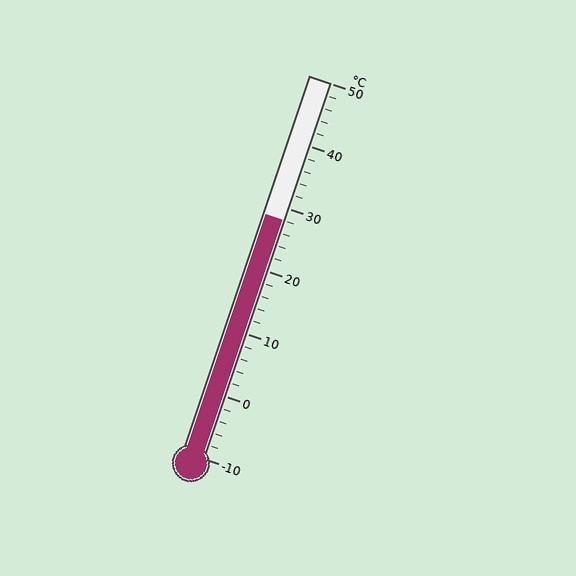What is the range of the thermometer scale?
The thermometer scale ranges from -10°C to 50°C.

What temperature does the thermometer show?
The thermometer shows approximately 28°C.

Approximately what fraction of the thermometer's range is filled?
The thermometer is filled to approximately 65% of its range.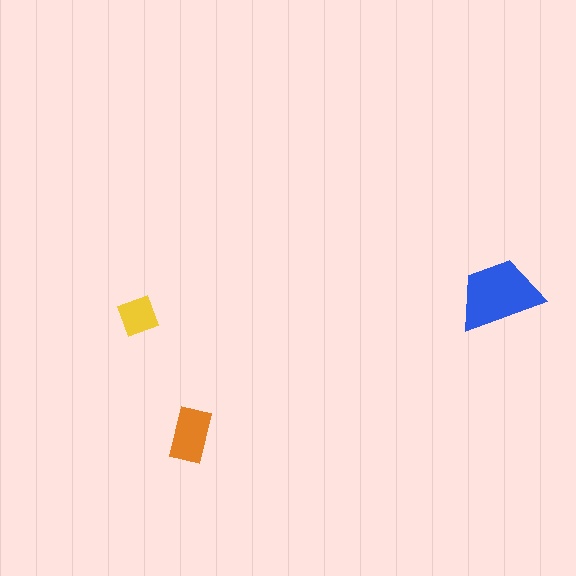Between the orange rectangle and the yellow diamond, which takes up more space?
The orange rectangle.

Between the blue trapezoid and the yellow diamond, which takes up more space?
The blue trapezoid.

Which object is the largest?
The blue trapezoid.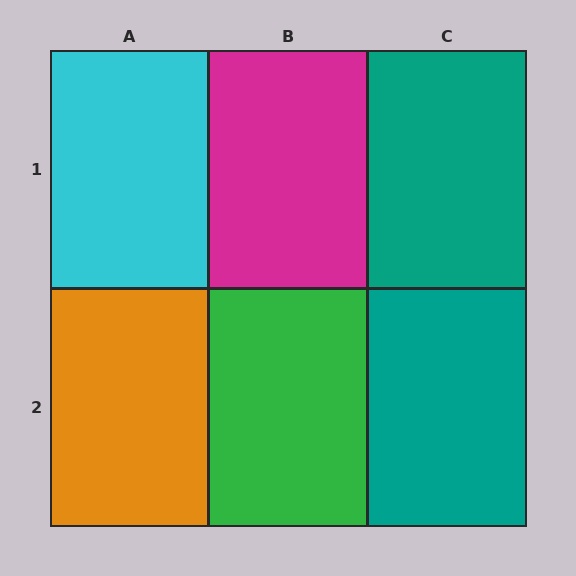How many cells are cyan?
1 cell is cyan.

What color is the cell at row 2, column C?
Teal.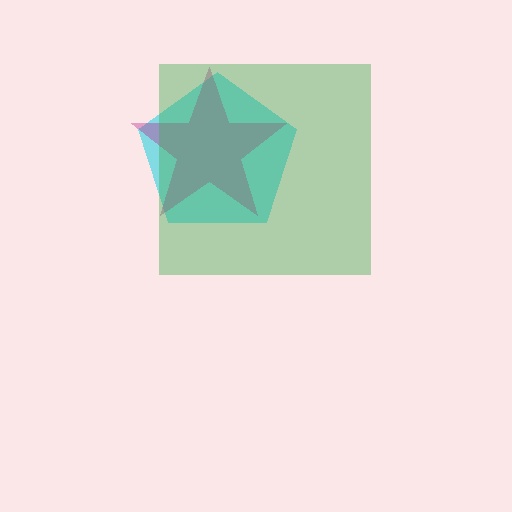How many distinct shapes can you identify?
There are 3 distinct shapes: a cyan pentagon, a magenta star, a green square.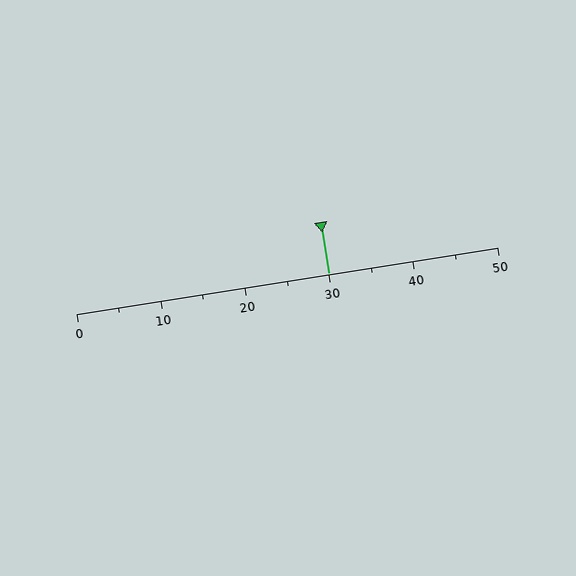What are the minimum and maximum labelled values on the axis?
The axis runs from 0 to 50.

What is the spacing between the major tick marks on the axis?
The major ticks are spaced 10 apart.